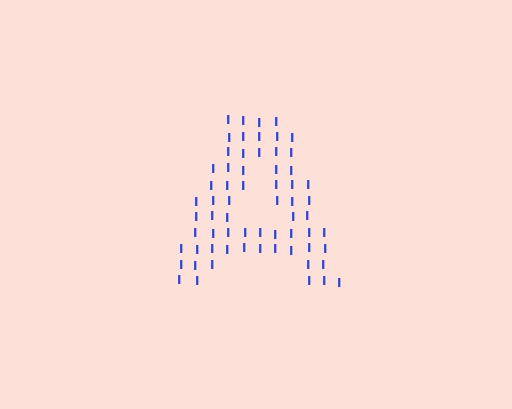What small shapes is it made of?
It is made of small letter I's.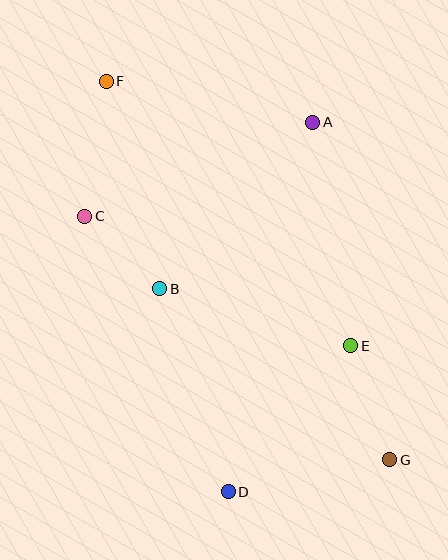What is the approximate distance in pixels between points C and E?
The distance between C and E is approximately 296 pixels.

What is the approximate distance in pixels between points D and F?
The distance between D and F is approximately 428 pixels.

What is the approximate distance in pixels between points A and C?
The distance between A and C is approximately 247 pixels.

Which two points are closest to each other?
Points B and C are closest to each other.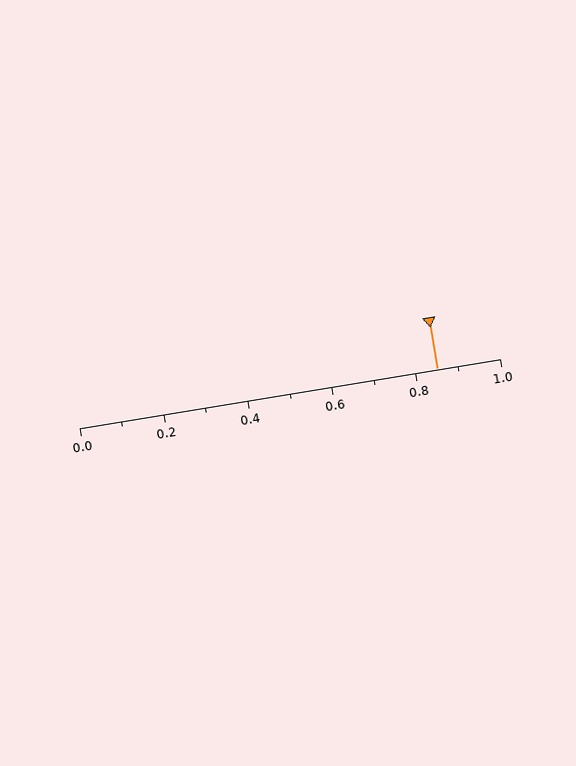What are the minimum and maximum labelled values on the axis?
The axis runs from 0.0 to 1.0.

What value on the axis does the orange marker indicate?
The marker indicates approximately 0.85.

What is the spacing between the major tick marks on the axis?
The major ticks are spaced 0.2 apart.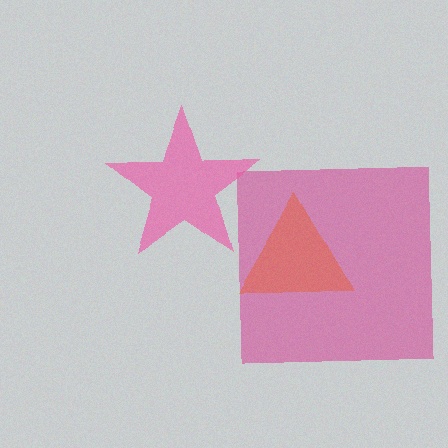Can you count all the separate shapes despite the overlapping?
Yes, there are 3 separate shapes.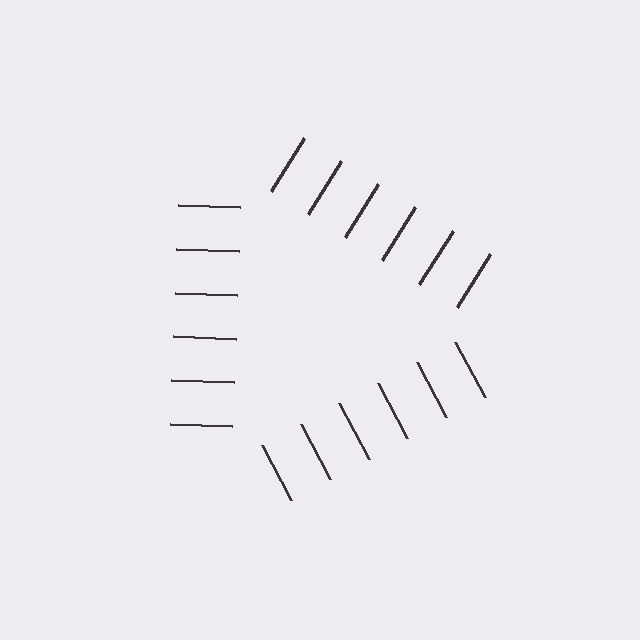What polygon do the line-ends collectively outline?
An illusory triangle — the line segments terminate on its edges but no continuous stroke is drawn.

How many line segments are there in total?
18 — 6 along each of the 3 edges.